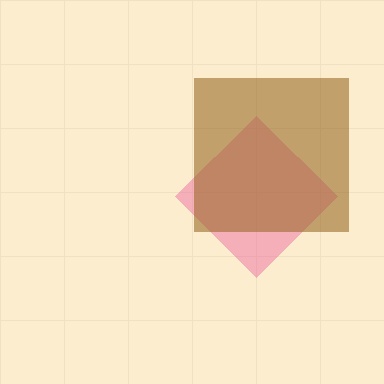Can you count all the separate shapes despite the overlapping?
Yes, there are 2 separate shapes.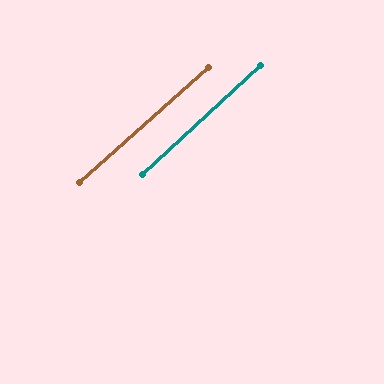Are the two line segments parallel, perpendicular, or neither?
Parallel — their directions differ by only 1.3°.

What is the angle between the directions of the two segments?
Approximately 1 degree.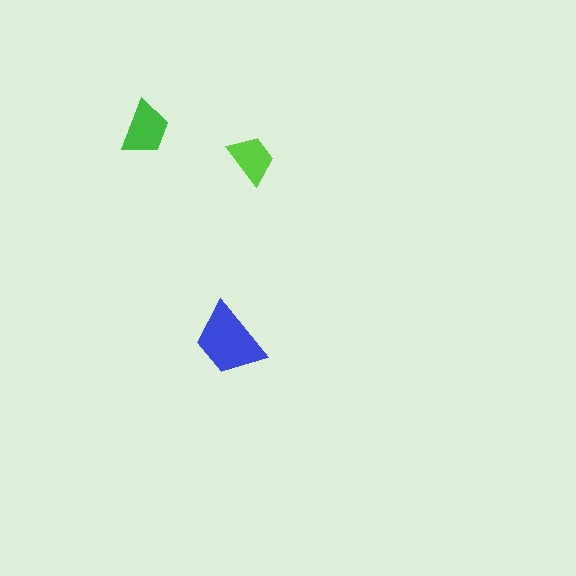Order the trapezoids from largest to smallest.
the blue one, the green one, the lime one.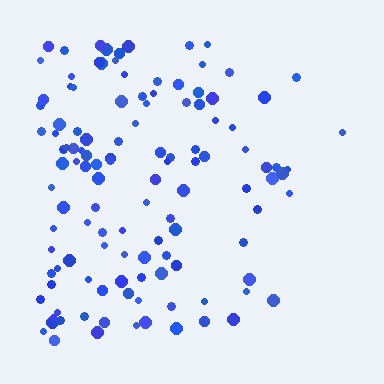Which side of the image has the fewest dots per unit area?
The right.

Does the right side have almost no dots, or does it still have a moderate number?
Still a moderate number, just noticeably fewer than the left.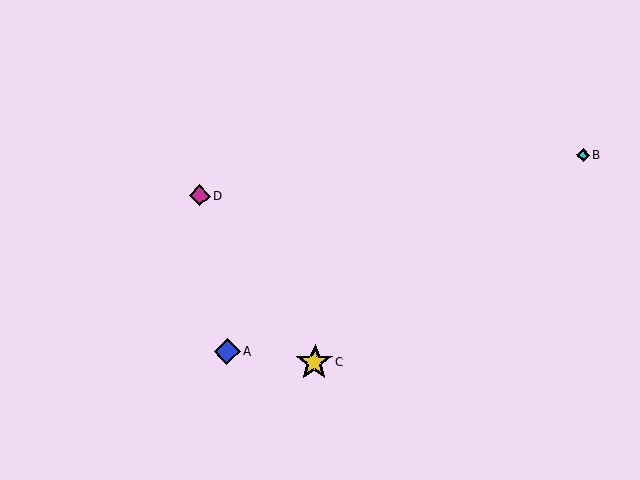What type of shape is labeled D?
Shape D is a magenta diamond.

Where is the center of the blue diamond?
The center of the blue diamond is at (227, 351).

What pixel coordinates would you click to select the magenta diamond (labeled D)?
Click at (200, 195) to select the magenta diamond D.